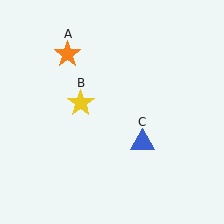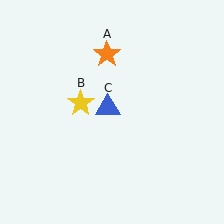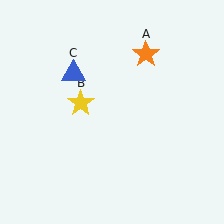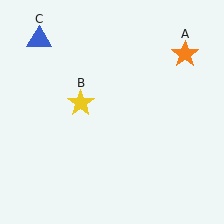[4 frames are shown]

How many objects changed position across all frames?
2 objects changed position: orange star (object A), blue triangle (object C).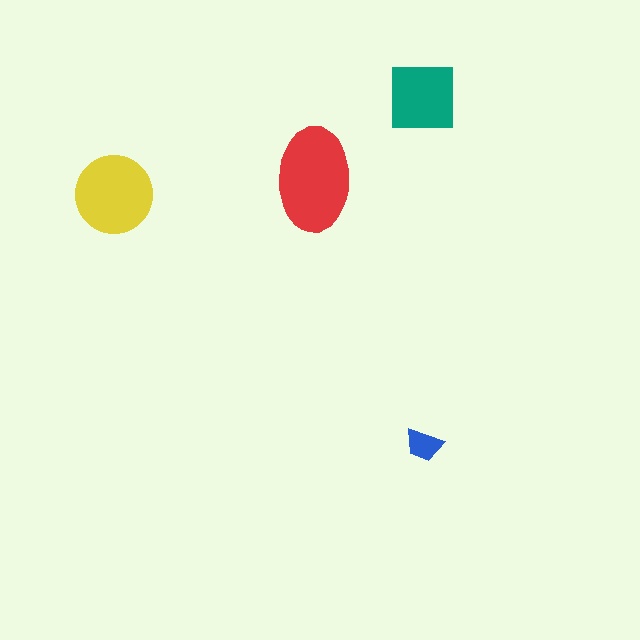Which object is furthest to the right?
The blue trapezoid is rightmost.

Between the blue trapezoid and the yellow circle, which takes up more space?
The yellow circle.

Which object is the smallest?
The blue trapezoid.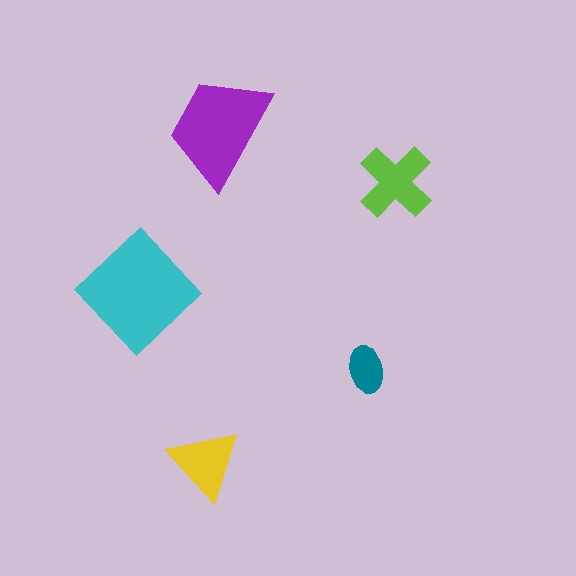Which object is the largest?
The cyan diamond.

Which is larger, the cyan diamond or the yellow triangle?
The cyan diamond.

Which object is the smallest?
The teal ellipse.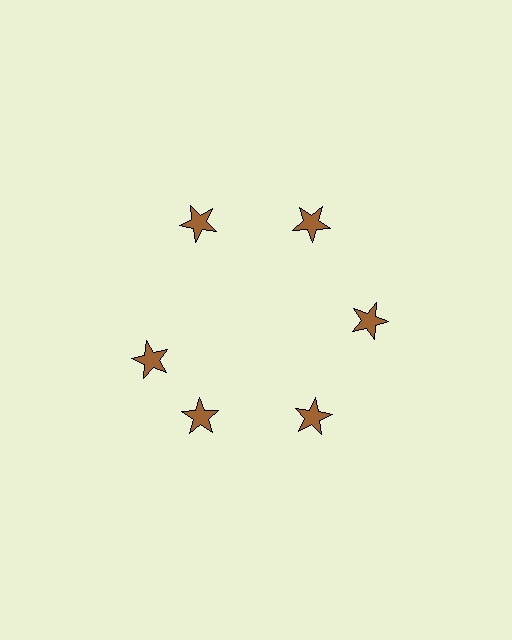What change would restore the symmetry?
The symmetry would be restored by rotating it back into even spacing with its neighbors so that all 6 stars sit at equal angles and equal distance from the center.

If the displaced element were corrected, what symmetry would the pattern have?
It would have 6-fold rotational symmetry — the pattern would map onto itself every 60 degrees.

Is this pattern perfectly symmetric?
No. The 6 brown stars are arranged in a ring, but one element near the 9 o'clock position is rotated out of alignment along the ring, breaking the 6-fold rotational symmetry.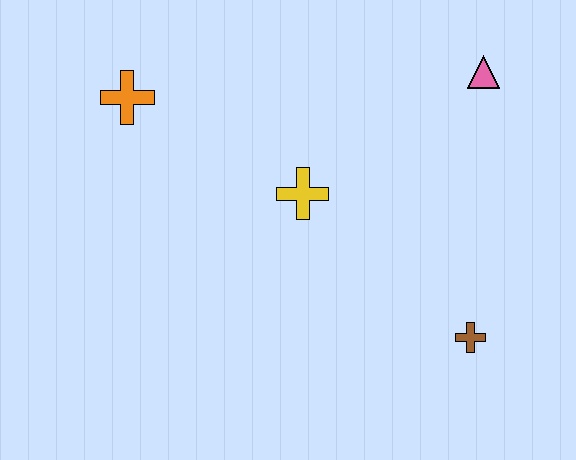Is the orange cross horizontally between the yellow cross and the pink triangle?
No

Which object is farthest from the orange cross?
The brown cross is farthest from the orange cross.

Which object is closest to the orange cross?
The yellow cross is closest to the orange cross.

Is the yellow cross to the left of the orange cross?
No